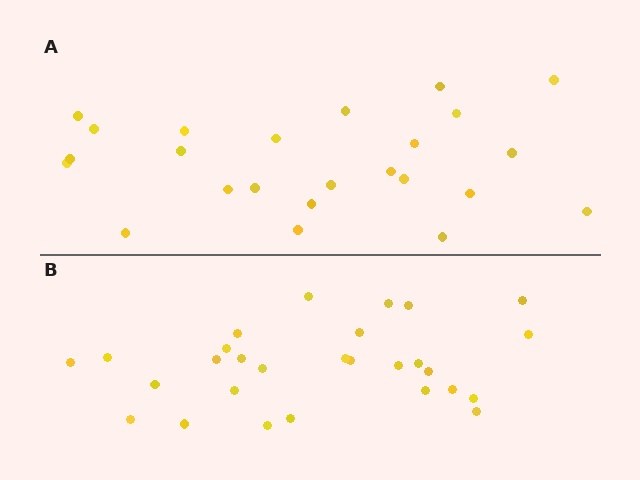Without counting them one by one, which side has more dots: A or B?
Region B (the bottom region) has more dots.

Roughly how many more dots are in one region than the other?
Region B has about 4 more dots than region A.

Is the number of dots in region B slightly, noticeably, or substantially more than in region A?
Region B has only slightly more — the two regions are fairly close. The ratio is roughly 1.2 to 1.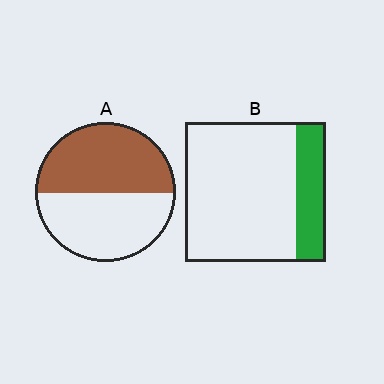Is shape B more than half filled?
No.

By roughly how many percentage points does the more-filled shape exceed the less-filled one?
By roughly 30 percentage points (A over B).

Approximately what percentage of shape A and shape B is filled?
A is approximately 50% and B is approximately 20%.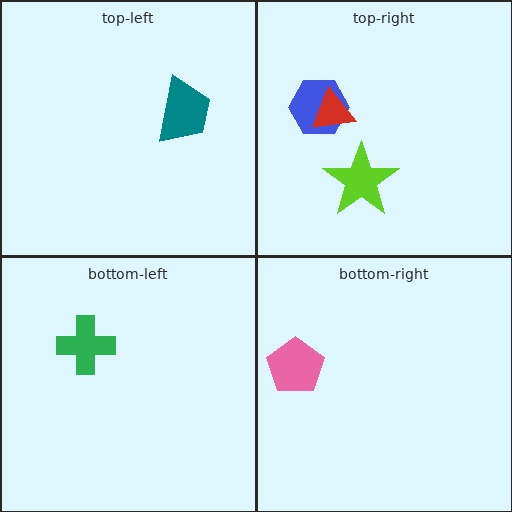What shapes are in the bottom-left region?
The green cross.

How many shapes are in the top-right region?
3.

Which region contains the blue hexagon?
The top-right region.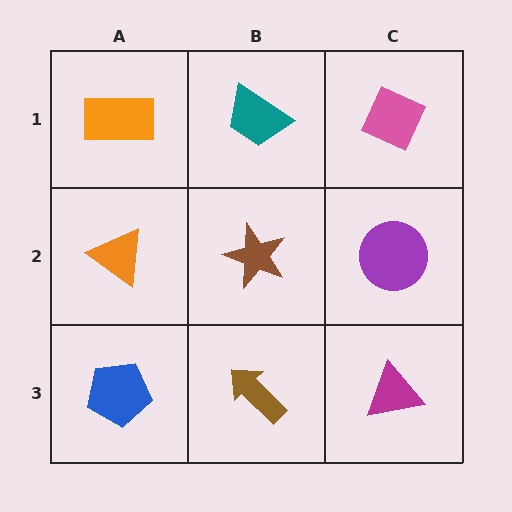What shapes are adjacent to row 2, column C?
A pink diamond (row 1, column C), a magenta triangle (row 3, column C), a brown star (row 2, column B).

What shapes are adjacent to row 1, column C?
A purple circle (row 2, column C), a teal trapezoid (row 1, column B).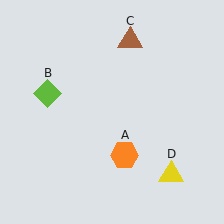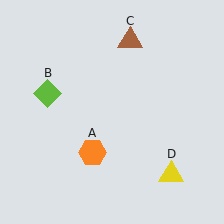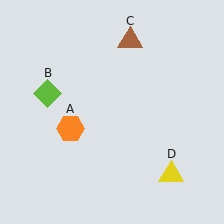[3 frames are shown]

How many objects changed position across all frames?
1 object changed position: orange hexagon (object A).